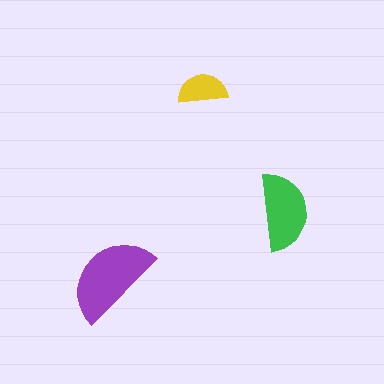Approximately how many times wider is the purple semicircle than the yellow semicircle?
About 2 times wider.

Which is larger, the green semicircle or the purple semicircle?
The purple one.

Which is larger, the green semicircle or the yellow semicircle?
The green one.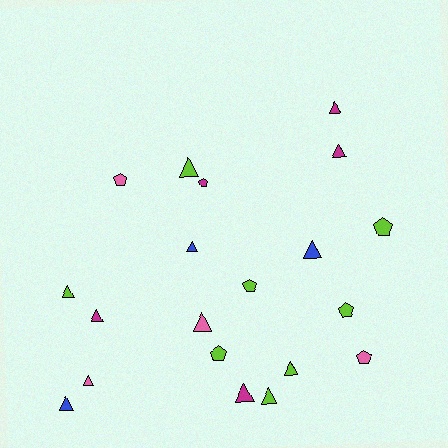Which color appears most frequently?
Lime, with 8 objects.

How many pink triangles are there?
There are 2 pink triangles.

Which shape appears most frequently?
Triangle, with 13 objects.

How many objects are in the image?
There are 20 objects.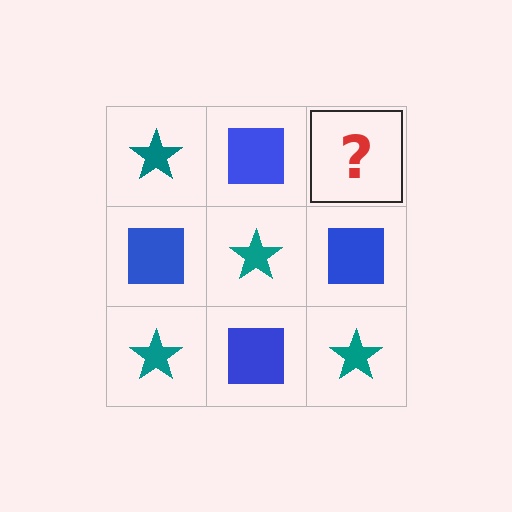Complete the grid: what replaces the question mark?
The question mark should be replaced with a teal star.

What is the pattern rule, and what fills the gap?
The rule is that it alternates teal star and blue square in a checkerboard pattern. The gap should be filled with a teal star.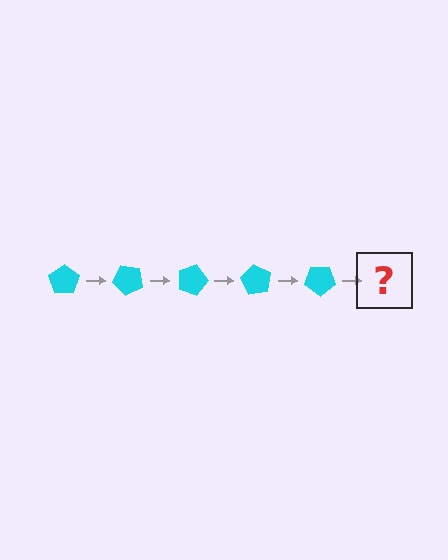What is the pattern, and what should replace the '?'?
The pattern is that the pentagon rotates 45 degrees each step. The '?' should be a cyan pentagon rotated 225 degrees.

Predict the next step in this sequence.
The next step is a cyan pentagon rotated 225 degrees.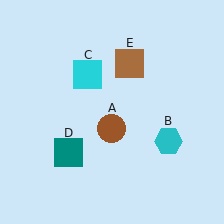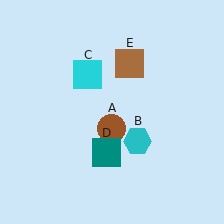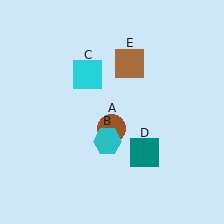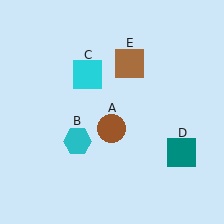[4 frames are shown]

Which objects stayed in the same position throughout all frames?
Brown circle (object A) and cyan square (object C) and brown square (object E) remained stationary.